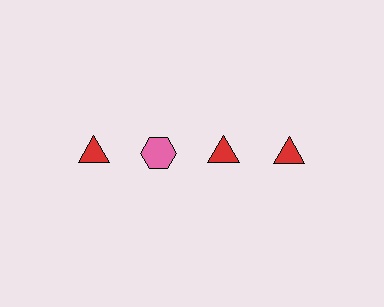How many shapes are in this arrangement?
There are 4 shapes arranged in a grid pattern.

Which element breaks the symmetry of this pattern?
The pink hexagon in the top row, second from left column breaks the symmetry. All other shapes are red triangles.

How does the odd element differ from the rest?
It differs in both color (pink instead of red) and shape (hexagon instead of triangle).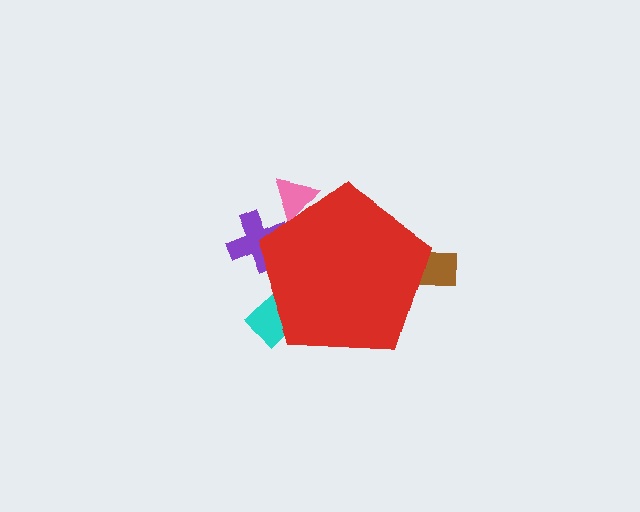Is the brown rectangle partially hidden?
Yes, the brown rectangle is partially hidden behind the red pentagon.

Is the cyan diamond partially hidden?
Yes, the cyan diamond is partially hidden behind the red pentagon.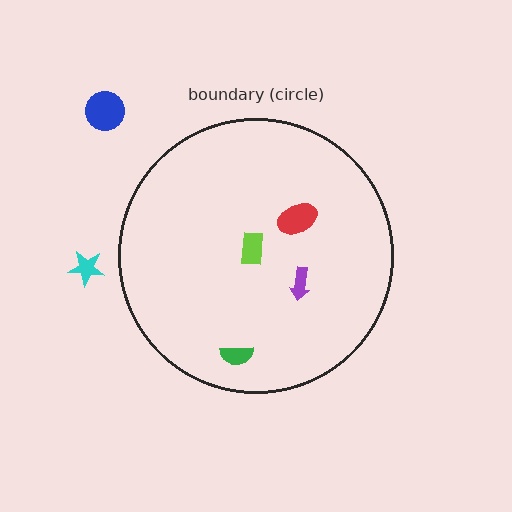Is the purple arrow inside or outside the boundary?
Inside.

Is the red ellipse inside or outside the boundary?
Inside.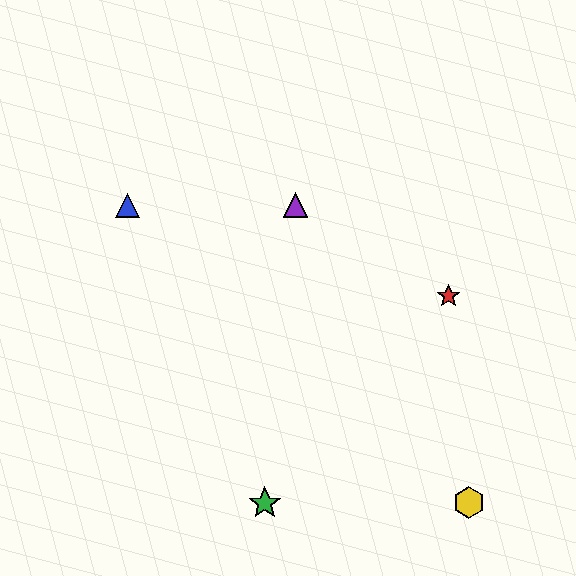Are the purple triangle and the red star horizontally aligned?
No, the purple triangle is at y≈205 and the red star is at y≈296.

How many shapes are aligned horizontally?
2 shapes (the blue triangle, the purple triangle) are aligned horizontally.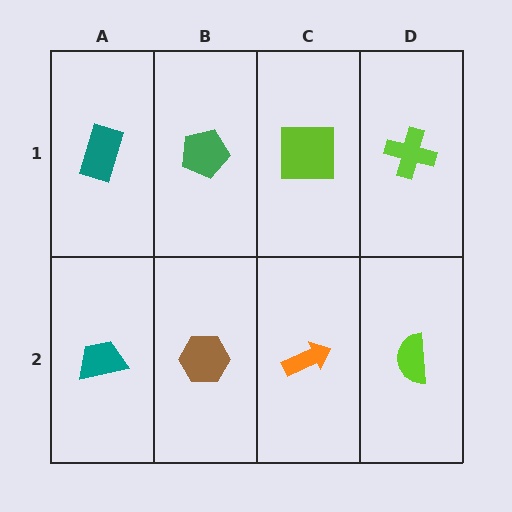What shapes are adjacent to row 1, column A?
A teal trapezoid (row 2, column A), a green pentagon (row 1, column B).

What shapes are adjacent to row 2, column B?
A green pentagon (row 1, column B), a teal trapezoid (row 2, column A), an orange arrow (row 2, column C).